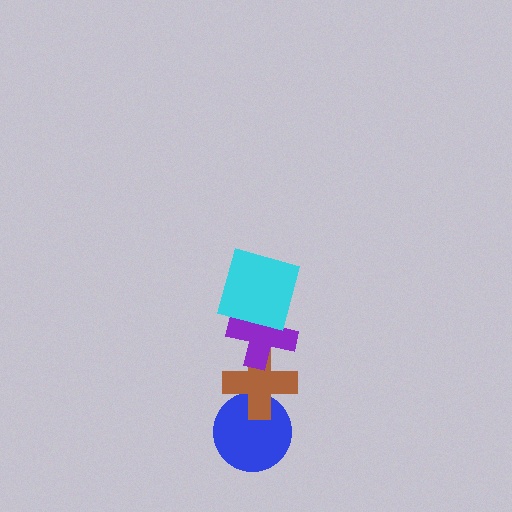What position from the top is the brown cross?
The brown cross is 3rd from the top.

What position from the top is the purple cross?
The purple cross is 2nd from the top.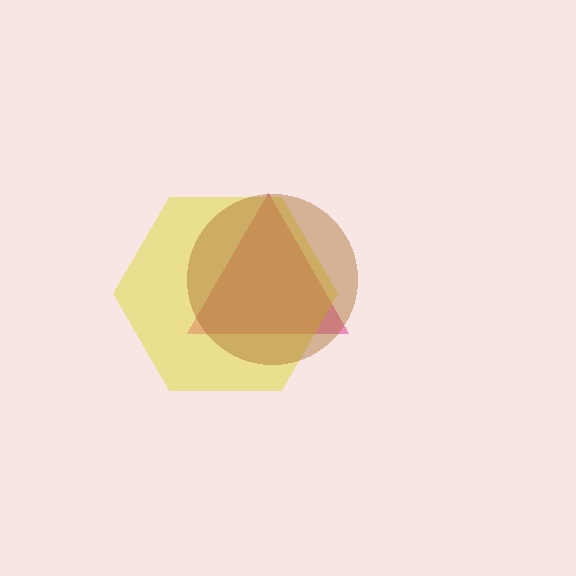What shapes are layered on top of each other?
The layered shapes are: a pink triangle, a yellow hexagon, a brown circle.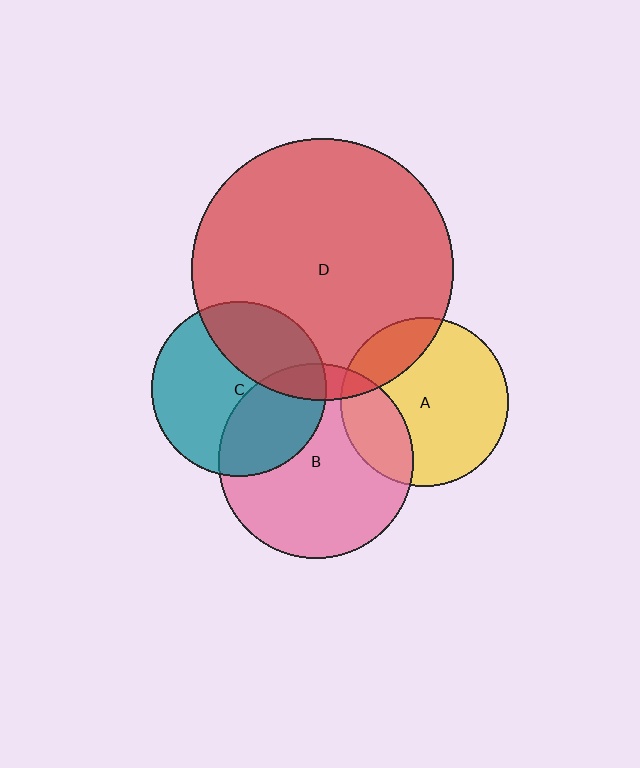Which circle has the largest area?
Circle D (red).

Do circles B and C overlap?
Yes.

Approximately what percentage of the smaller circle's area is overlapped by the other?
Approximately 35%.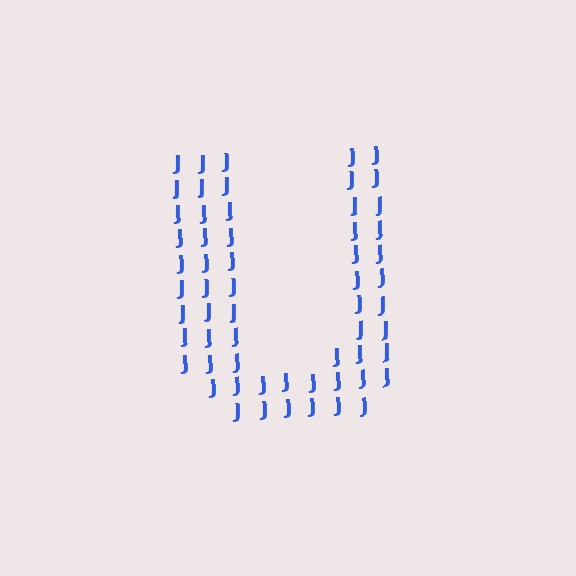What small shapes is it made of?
It is made of small letter J's.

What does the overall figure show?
The overall figure shows the letter U.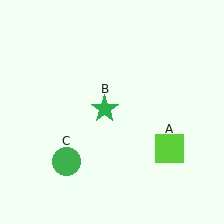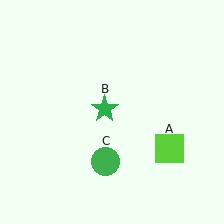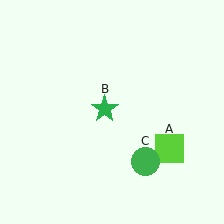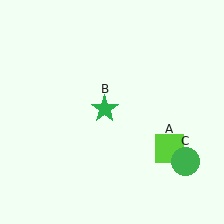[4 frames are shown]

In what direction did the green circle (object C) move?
The green circle (object C) moved right.